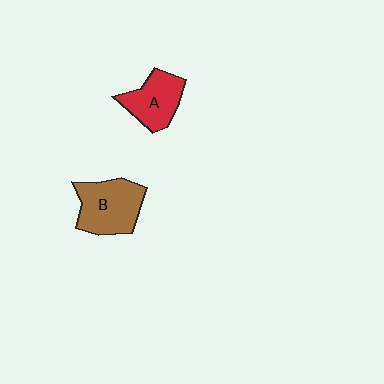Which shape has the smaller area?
Shape A (red).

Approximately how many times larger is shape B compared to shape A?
Approximately 1.3 times.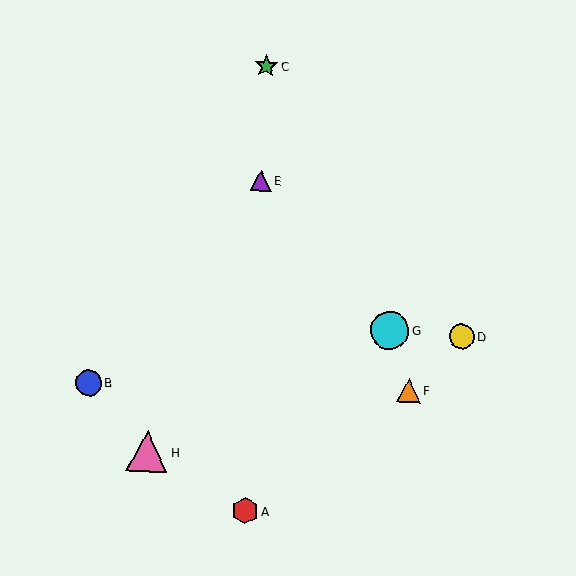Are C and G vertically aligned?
No, C is at x≈266 and G is at x≈390.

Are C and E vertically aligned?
Yes, both are at x≈266.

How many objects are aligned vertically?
3 objects (A, C, E) are aligned vertically.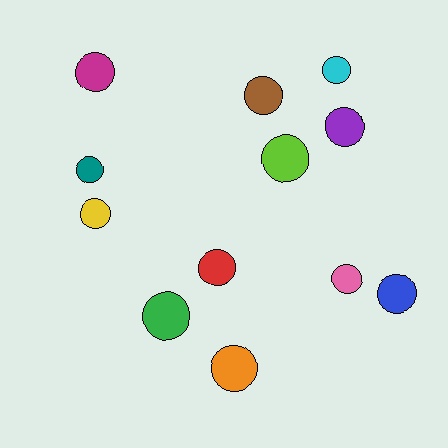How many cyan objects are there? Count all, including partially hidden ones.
There is 1 cyan object.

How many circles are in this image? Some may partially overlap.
There are 12 circles.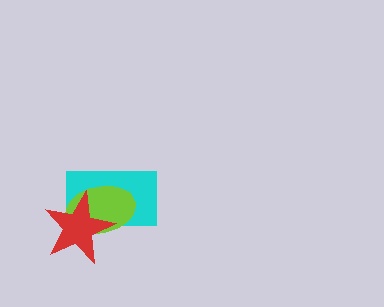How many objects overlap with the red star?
2 objects overlap with the red star.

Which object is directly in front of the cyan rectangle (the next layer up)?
The lime ellipse is directly in front of the cyan rectangle.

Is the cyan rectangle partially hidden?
Yes, it is partially covered by another shape.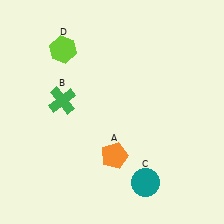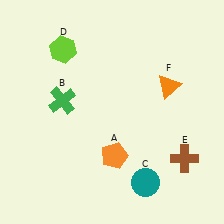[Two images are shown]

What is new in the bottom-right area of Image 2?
A brown cross (E) was added in the bottom-right area of Image 2.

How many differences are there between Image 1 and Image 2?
There are 2 differences between the two images.